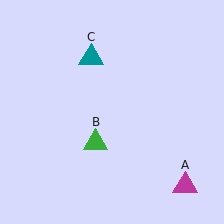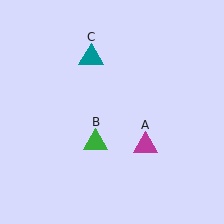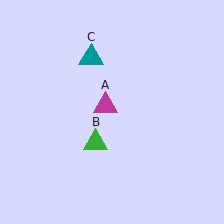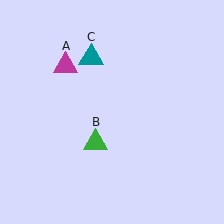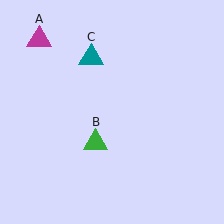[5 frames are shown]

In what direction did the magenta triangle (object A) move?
The magenta triangle (object A) moved up and to the left.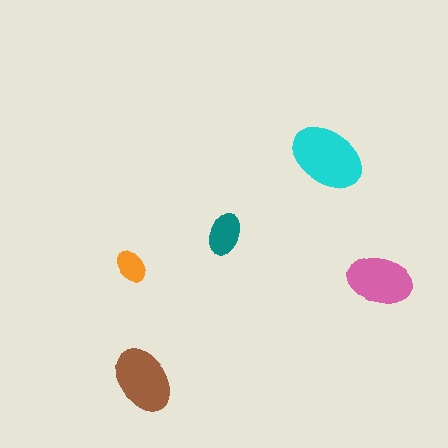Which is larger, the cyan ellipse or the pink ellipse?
The cyan one.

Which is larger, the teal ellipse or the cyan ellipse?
The cyan one.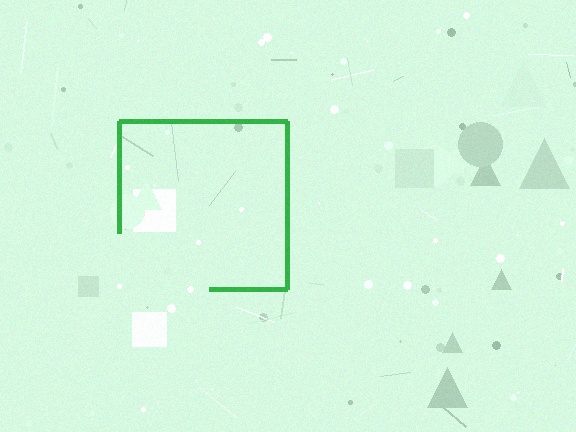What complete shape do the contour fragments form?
The contour fragments form a square.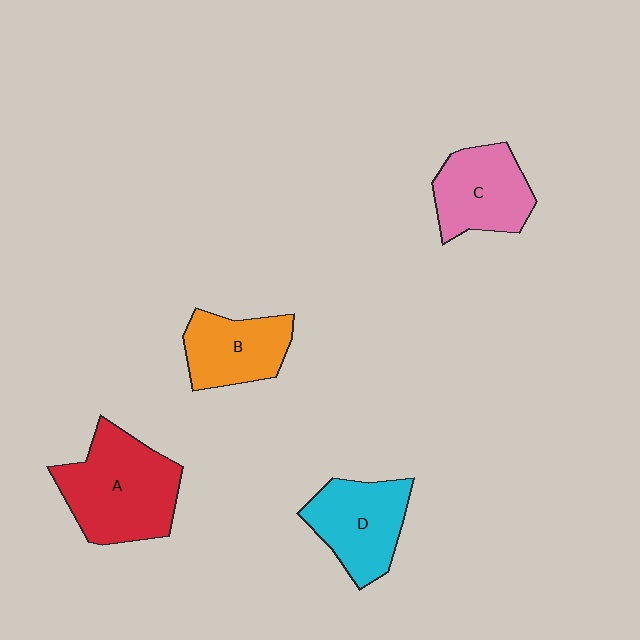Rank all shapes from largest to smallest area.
From largest to smallest: A (red), D (cyan), C (pink), B (orange).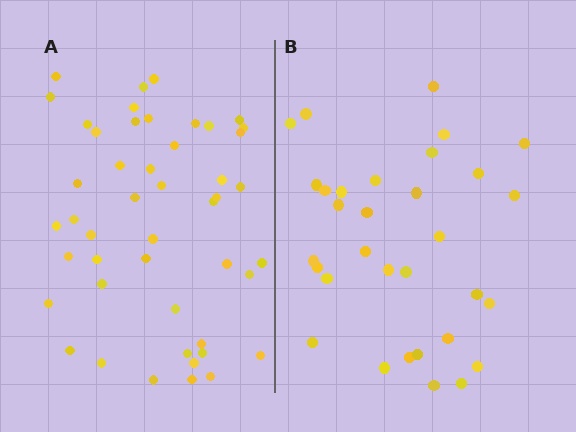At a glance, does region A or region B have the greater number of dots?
Region A (the left region) has more dots.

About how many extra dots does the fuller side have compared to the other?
Region A has approximately 15 more dots than region B.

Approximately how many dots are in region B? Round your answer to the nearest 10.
About 30 dots. (The exact count is 32, which rounds to 30.)